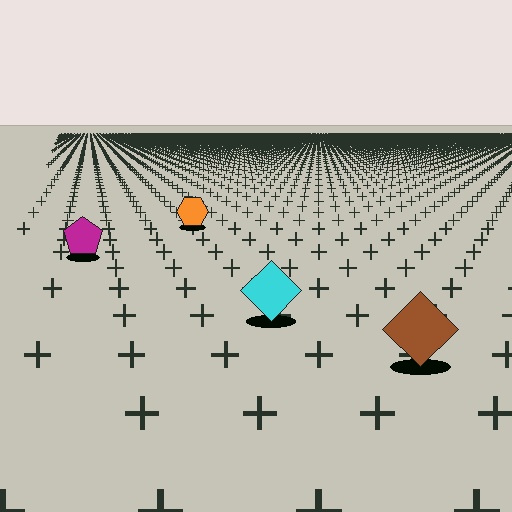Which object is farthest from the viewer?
The orange hexagon is farthest from the viewer. It appears smaller and the ground texture around it is denser.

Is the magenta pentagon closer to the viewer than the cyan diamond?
No. The cyan diamond is closer — you can tell from the texture gradient: the ground texture is coarser near it.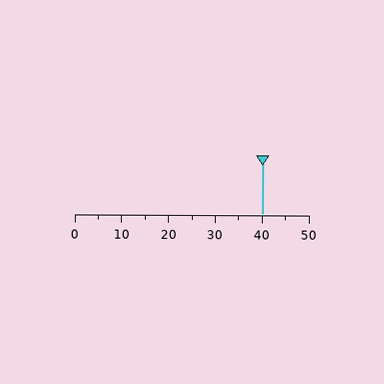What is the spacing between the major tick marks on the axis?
The major ticks are spaced 10 apart.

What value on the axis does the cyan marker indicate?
The marker indicates approximately 40.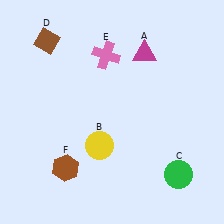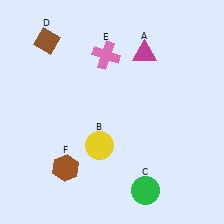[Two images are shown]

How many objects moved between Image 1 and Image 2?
1 object moved between the two images.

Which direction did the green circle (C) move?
The green circle (C) moved left.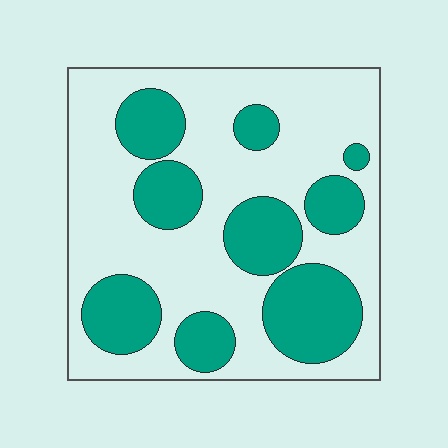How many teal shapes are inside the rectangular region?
9.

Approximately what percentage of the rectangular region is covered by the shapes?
Approximately 35%.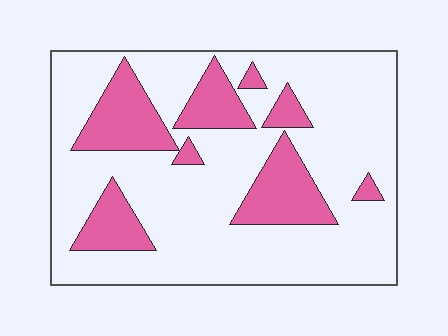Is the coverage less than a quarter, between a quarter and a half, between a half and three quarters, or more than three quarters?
Less than a quarter.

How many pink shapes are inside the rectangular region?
8.